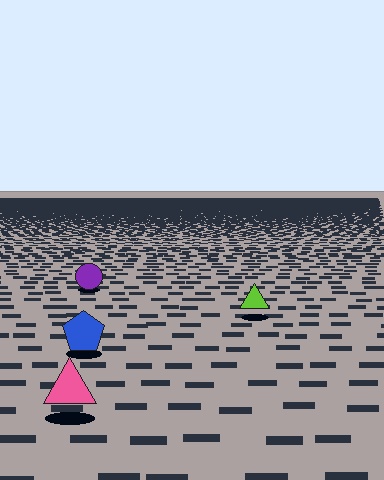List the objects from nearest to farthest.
From nearest to farthest: the pink triangle, the blue pentagon, the lime triangle, the purple circle.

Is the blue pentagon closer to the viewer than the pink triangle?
No. The pink triangle is closer — you can tell from the texture gradient: the ground texture is coarser near it.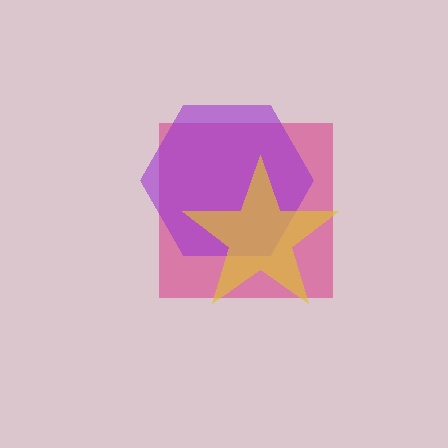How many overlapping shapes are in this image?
There are 3 overlapping shapes in the image.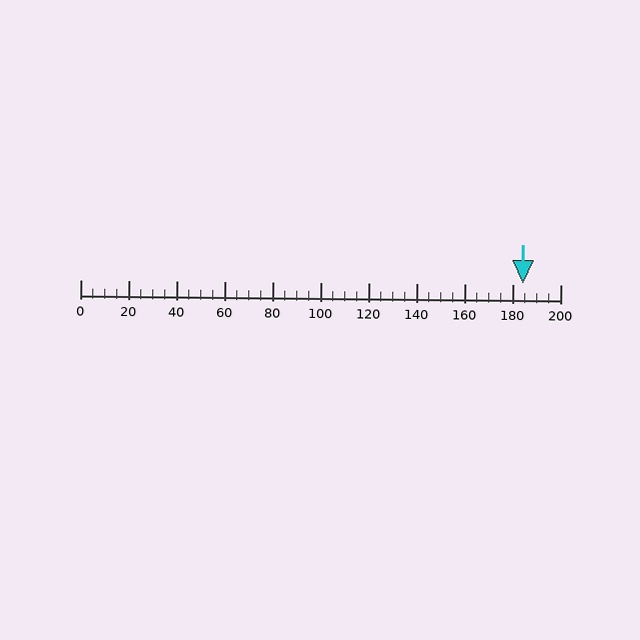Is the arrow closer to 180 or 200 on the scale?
The arrow is closer to 180.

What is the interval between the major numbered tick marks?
The major tick marks are spaced 20 units apart.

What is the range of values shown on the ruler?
The ruler shows values from 0 to 200.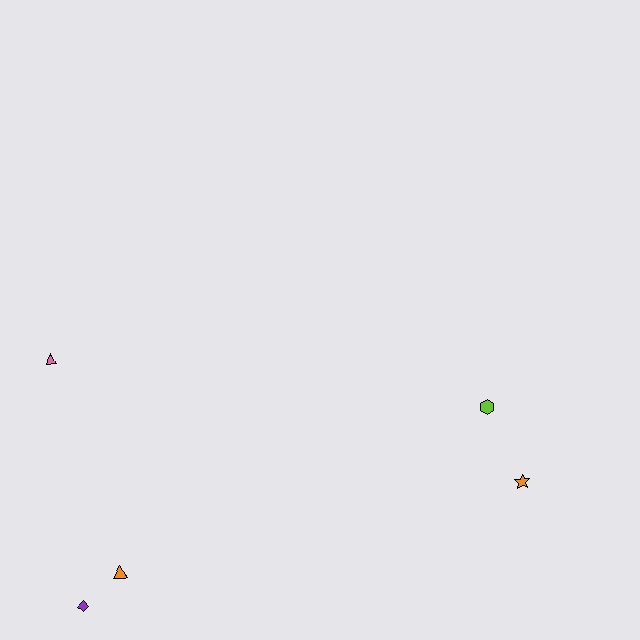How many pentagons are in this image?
There are no pentagons.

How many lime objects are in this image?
There is 1 lime object.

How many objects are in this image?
There are 5 objects.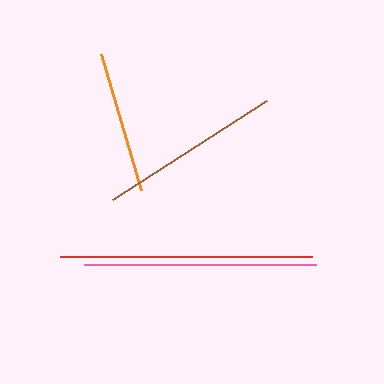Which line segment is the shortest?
The orange line is the shortest at approximately 142 pixels.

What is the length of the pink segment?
The pink segment is approximately 232 pixels long.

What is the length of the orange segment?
The orange segment is approximately 142 pixels long.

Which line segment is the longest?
The red line is the longest at approximately 252 pixels.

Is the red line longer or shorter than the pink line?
The red line is longer than the pink line.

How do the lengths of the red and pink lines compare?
The red and pink lines are approximately the same length.